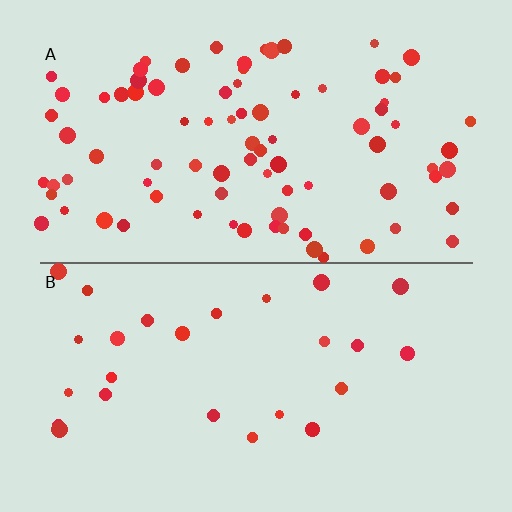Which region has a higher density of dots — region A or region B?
A (the top).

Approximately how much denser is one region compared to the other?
Approximately 3.3× — region A over region B.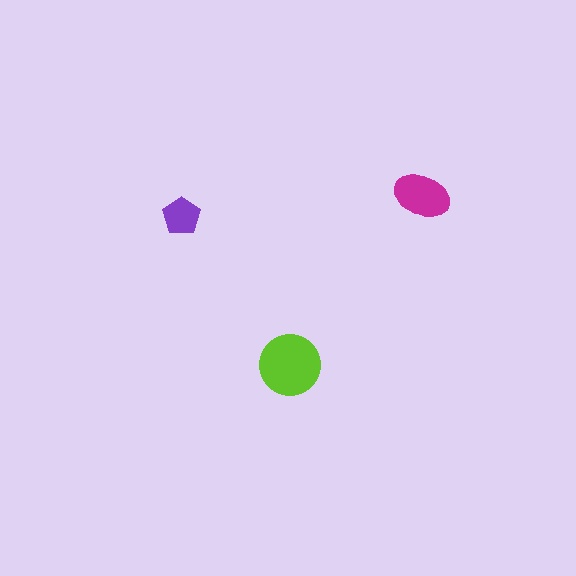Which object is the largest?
The lime circle.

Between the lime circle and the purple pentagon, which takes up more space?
The lime circle.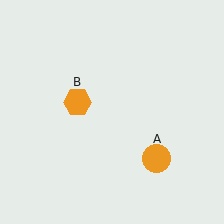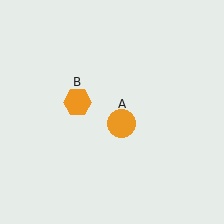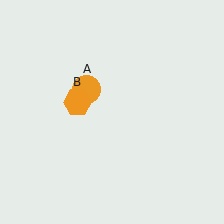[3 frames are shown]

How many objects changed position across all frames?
1 object changed position: orange circle (object A).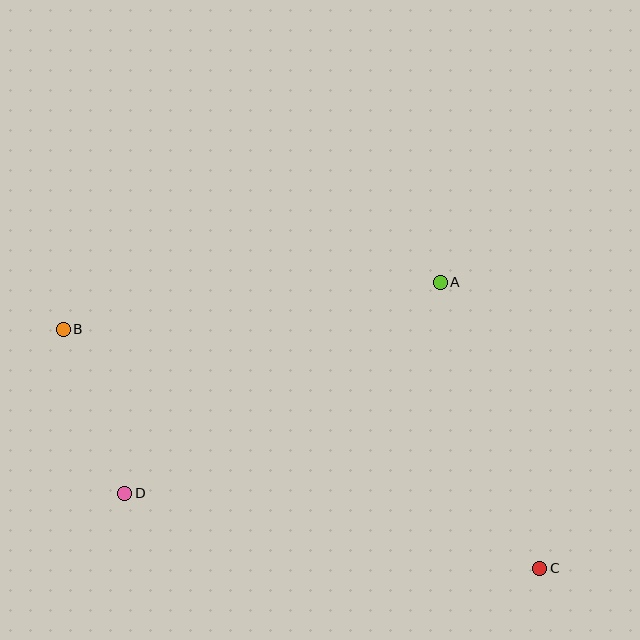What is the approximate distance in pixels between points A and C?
The distance between A and C is approximately 303 pixels.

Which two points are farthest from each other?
Points B and C are farthest from each other.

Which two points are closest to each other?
Points B and D are closest to each other.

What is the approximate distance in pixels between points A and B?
The distance between A and B is approximately 380 pixels.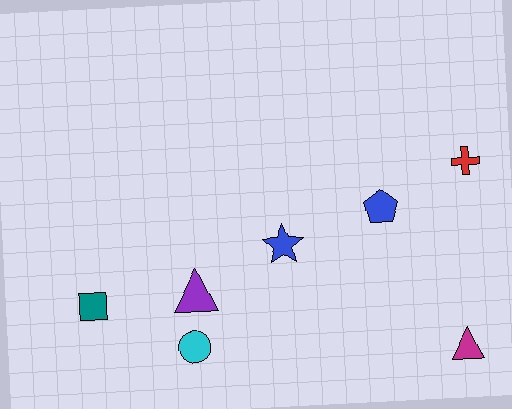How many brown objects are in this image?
There are no brown objects.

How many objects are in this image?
There are 7 objects.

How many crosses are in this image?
There is 1 cross.